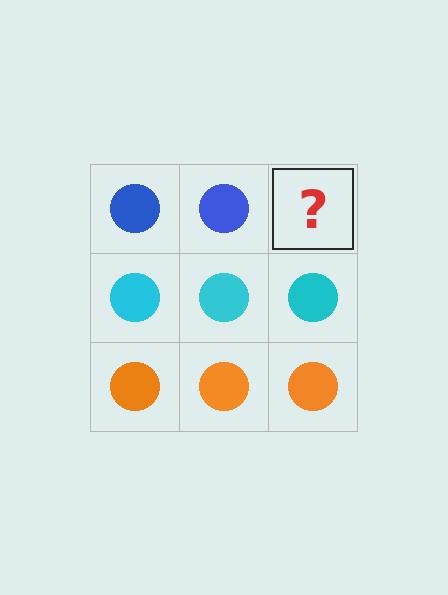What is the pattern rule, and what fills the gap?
The rule is that each row has a consistent color. The gap should be filled with a blue circle.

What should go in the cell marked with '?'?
The missing cell should contain a blue circle.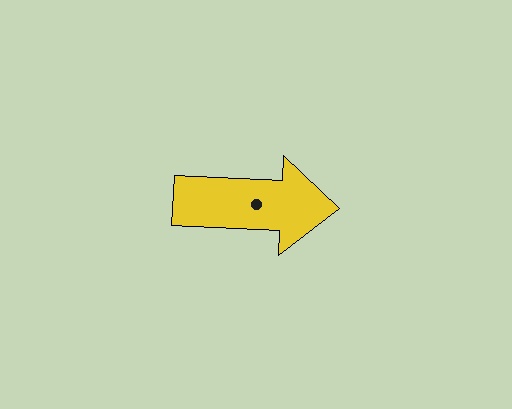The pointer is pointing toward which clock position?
Roughly 3 o'clock.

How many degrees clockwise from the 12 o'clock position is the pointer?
Approximately 93 degrees.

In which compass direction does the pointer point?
East.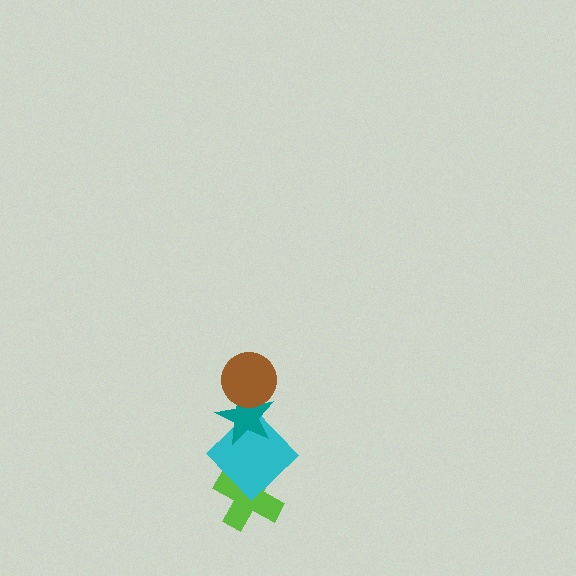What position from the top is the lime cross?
The lime cross is 4th from the top.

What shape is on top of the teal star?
The brown circle is on top of the teal star.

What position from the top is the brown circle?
The brown circle is 1st from the top.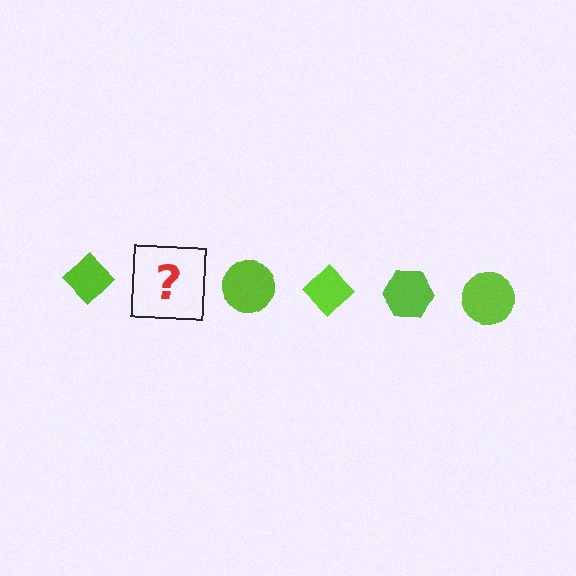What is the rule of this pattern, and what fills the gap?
The rule is that the pattern cycles through diamond, hexagon, circle shapes in lime. The gap should be filled with a lime hexagon.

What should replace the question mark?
The question mark should be replaced with a lime hexagon.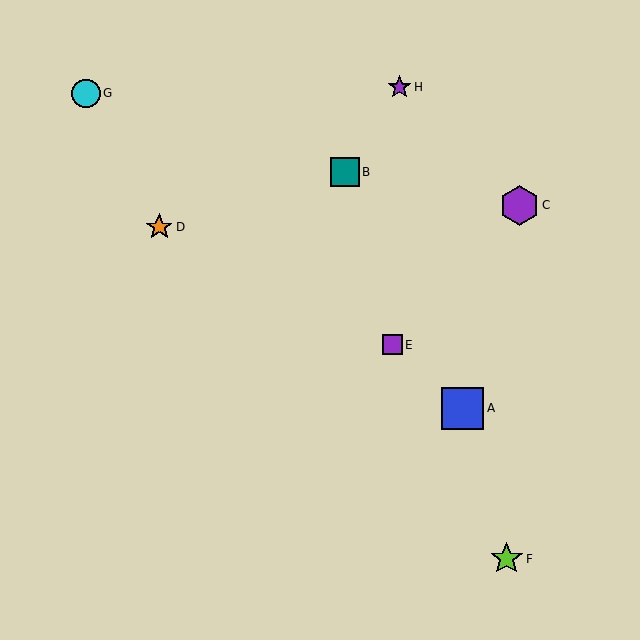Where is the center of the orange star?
The center of the orange star is at (159, 227).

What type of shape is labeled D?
Shape D is an orange star.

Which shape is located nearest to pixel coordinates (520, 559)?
The lime star (labeled F) at (507, 559) is nearest to that location.